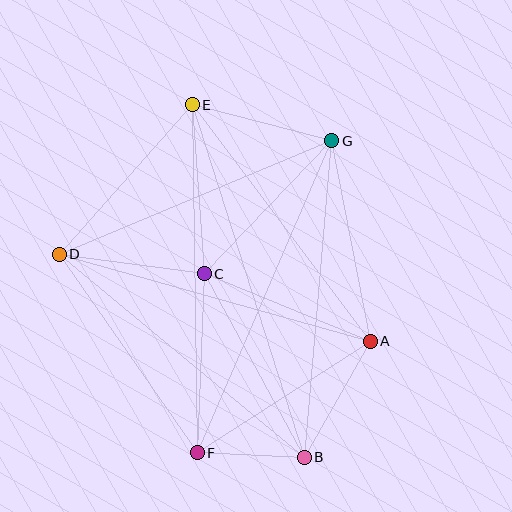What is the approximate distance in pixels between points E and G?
The distance between E and G is approximately 144 pixels.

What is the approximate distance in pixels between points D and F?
The distance between D and F is approximately 242 pixels.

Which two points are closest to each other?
Points B and F are closest to each other.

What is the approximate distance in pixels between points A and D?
The distance between A and D is approximately 323 pixels.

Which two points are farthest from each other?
Points B and E are farthest from each other.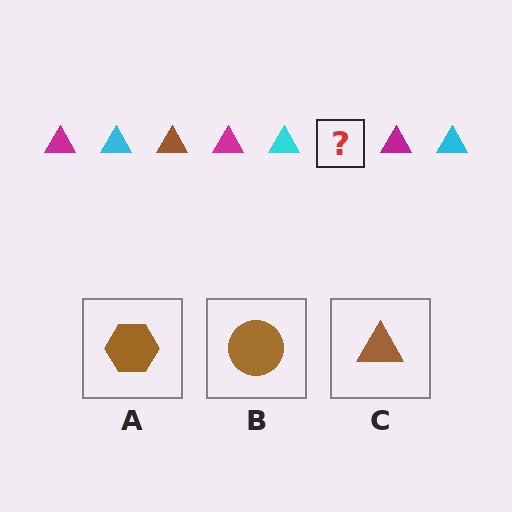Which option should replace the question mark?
Option C.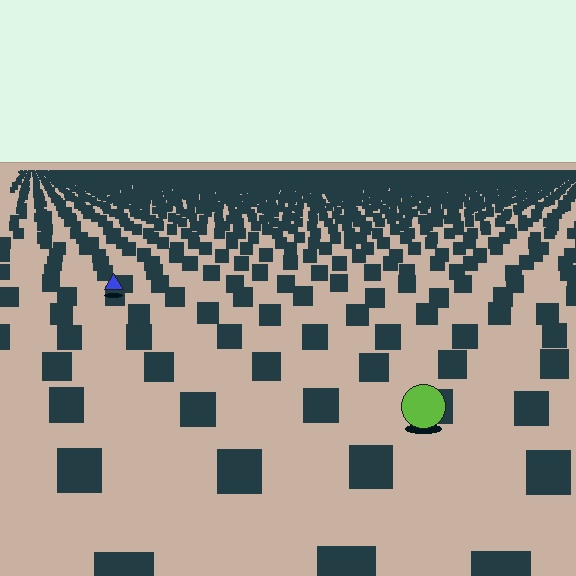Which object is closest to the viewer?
The lime circle is closest. The texture marks near it are larger and more spread out.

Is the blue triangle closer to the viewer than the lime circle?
No. The lime circle is closer — you can tell from the texture gradient: the ground texture is coarser near it.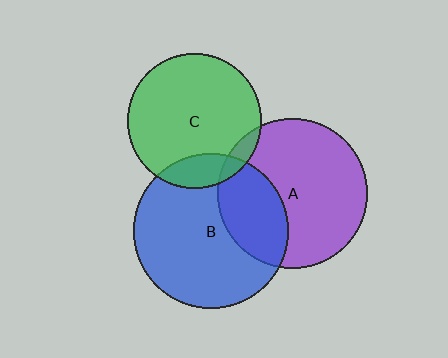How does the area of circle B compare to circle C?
Approximately 1.3 times.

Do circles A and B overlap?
Yes.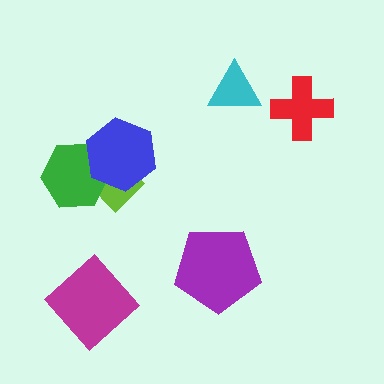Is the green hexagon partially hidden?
Yes, it is partially covered by another shape.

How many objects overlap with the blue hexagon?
2 objects overlap with the blue hexagon.